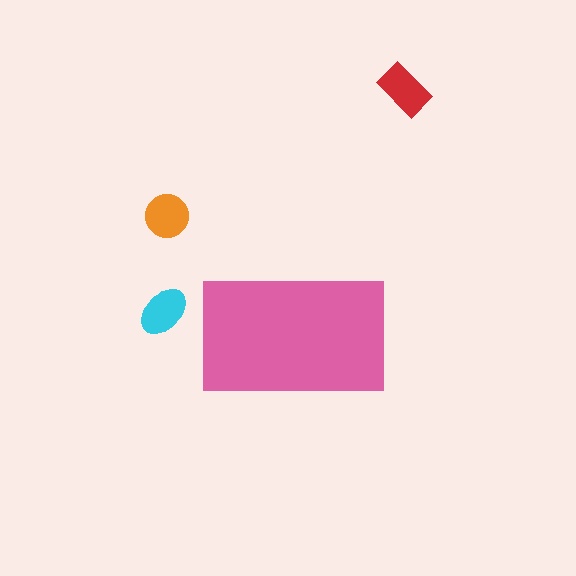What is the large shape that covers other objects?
A pink rectangle.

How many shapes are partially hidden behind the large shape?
0 shapes are partially hidden.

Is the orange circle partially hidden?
No, the orange circle is fully visible.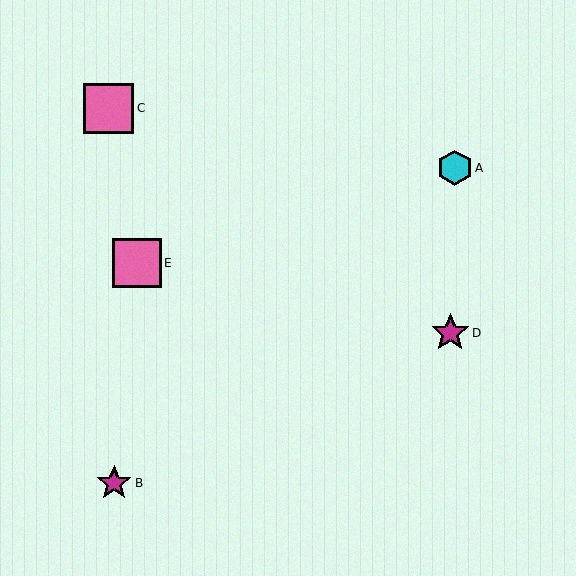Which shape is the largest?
The pink square (labeled C) is the largest.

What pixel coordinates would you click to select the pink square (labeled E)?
Click at (137, 263) to select the pink square E.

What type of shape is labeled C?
Shape C is a pink square.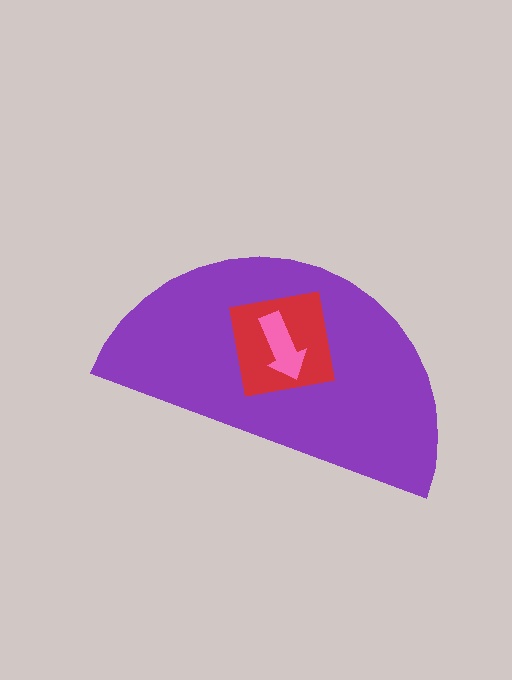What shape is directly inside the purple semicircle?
The red square.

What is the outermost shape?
The purple semicircle.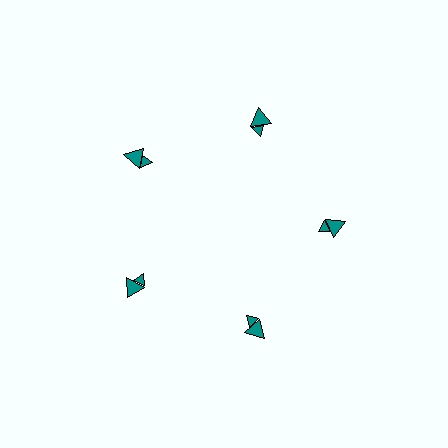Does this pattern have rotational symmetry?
Yes, this pattern has 5-fold rotational symmetry. It looks the same after rotating 72 degrees around the center.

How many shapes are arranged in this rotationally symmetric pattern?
There are 10 shapes, arranged in 5 groups of 2.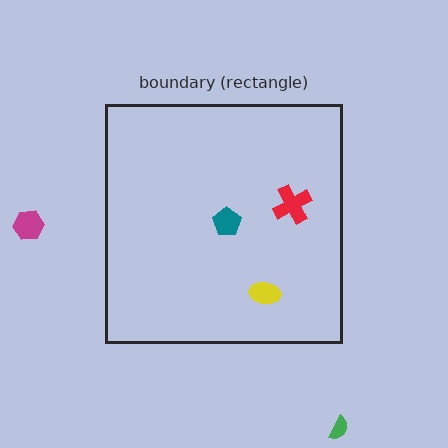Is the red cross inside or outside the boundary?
Inside.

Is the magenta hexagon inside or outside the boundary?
Outside.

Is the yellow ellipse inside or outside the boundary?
Inside.